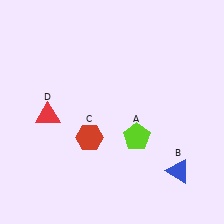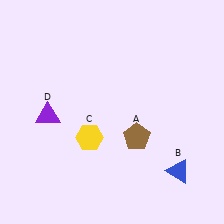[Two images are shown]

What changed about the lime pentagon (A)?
In Image 1, A is lime. In Image 2, it changed to brown.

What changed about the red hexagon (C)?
In Image 1, C is red. In Image 2, it changed to yellow.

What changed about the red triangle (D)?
In Image 1, D is red. In Image 2, it changed to purple.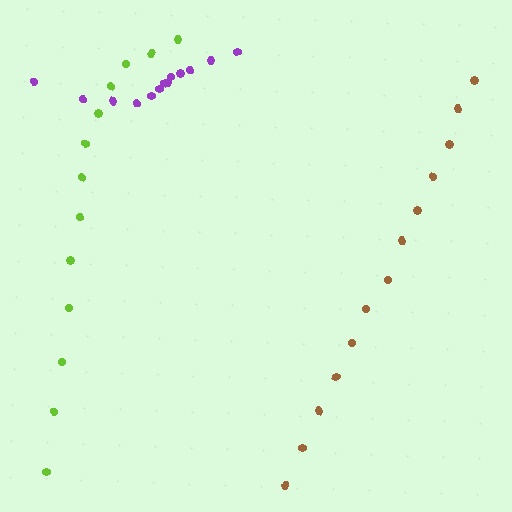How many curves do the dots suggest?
There are 3 distinct paths.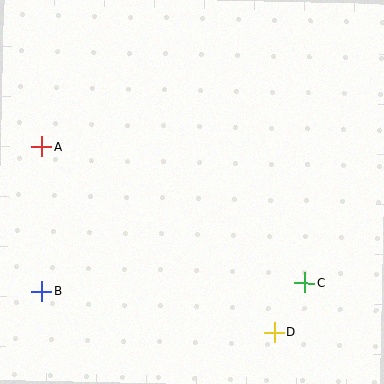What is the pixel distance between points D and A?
The distance between D and A is 298 pixels.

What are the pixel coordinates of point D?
Point D is at (274, 332).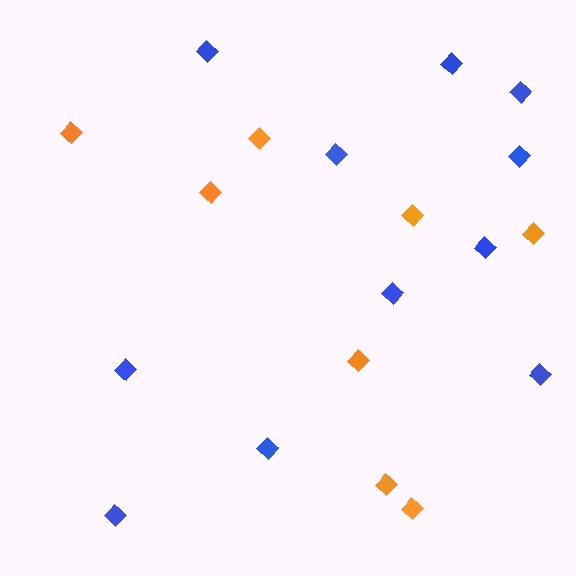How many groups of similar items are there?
There are 2 groups: one group of orange diamonds (8) and one group of blue diamonds (11).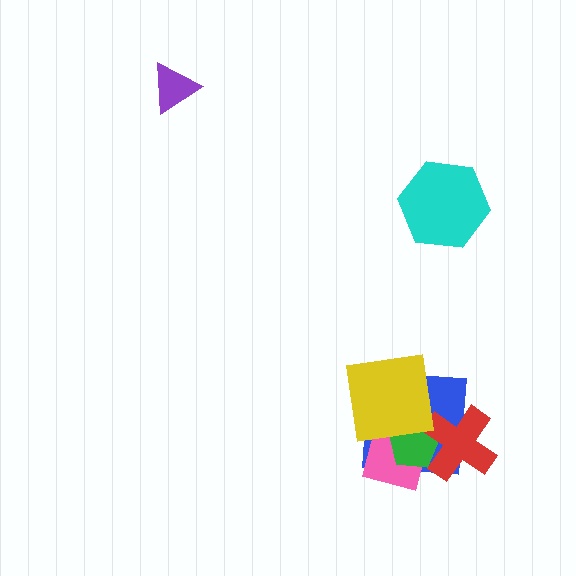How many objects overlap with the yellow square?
3 objects overlap with the yellow square.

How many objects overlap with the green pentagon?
4 objects overlap with the green pentagon.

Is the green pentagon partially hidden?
Yes, it is partially covered by another shape.